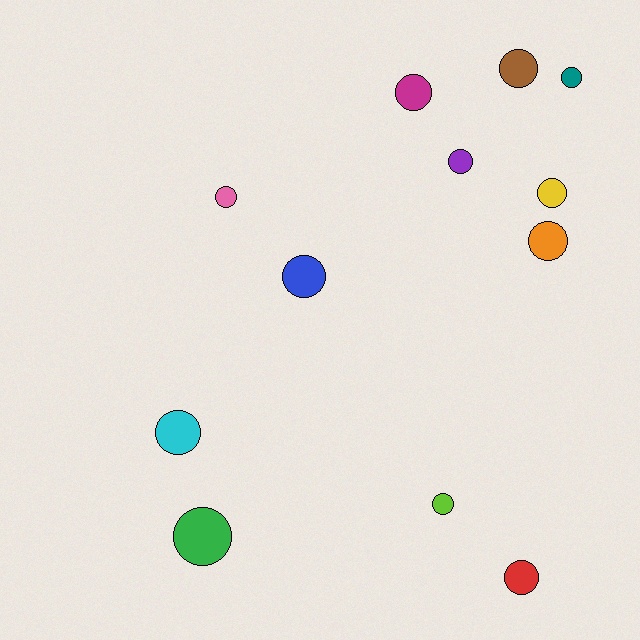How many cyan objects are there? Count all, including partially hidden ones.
There is 1 cyan object.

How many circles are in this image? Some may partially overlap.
There are 12 circles.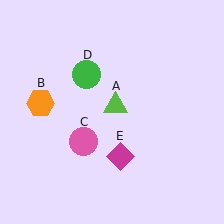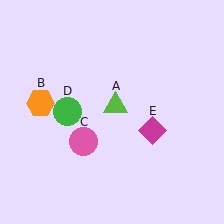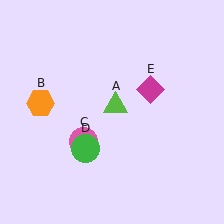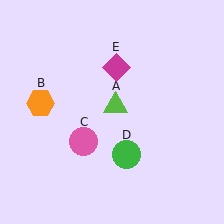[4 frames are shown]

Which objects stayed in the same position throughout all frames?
Lime triangle (object A) and orange hexagon (object B) and pink circle (object C) remained stationary.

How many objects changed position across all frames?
2 objects changed position: green circle (object D), magenta diamond (object E).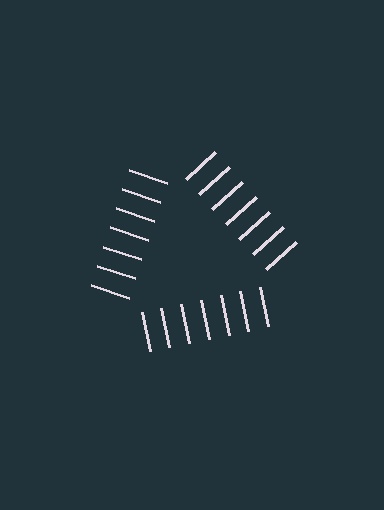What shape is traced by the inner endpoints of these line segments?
An illusory triangle — the line segments terminate on its edges but no continuous stroke is drawn.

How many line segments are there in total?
21 — 7 along each of the 3 edges.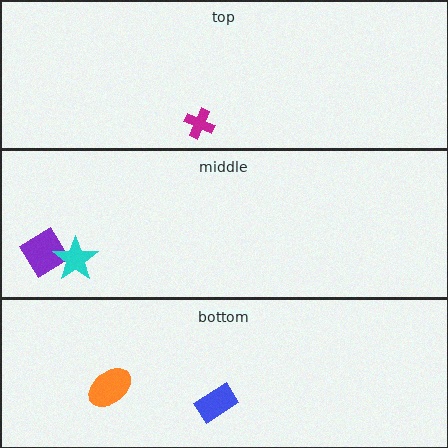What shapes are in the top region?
The magenta cross.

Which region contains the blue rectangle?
The bottom region.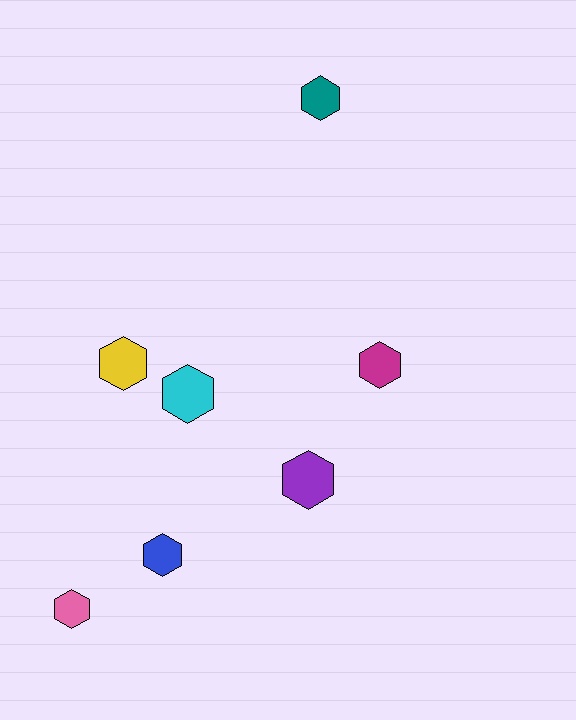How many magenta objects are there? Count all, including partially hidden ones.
There is 1 magenta object.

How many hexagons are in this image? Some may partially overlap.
There are 7 hexagons.